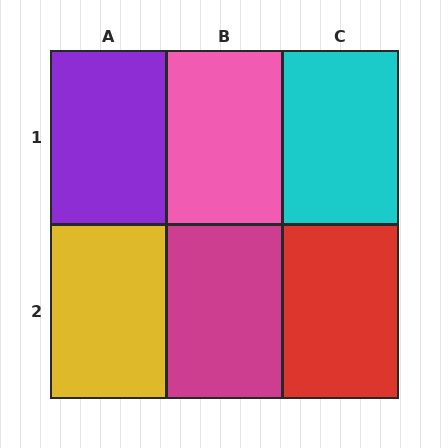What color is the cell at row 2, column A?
Yellow.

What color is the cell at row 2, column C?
Red.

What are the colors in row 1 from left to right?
Purple, pink, cyan.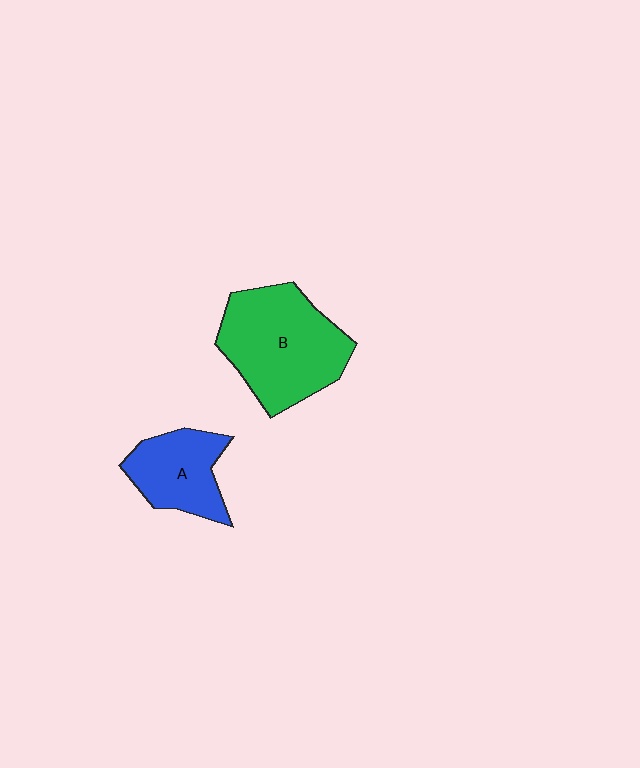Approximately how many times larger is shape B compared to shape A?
Approximately 1.7 times.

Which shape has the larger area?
Shape B (green).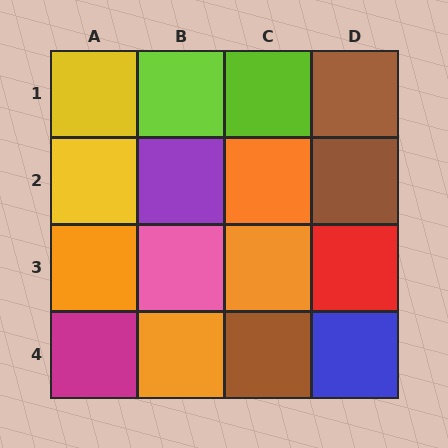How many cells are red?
1 cell is red.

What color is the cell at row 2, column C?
Orange.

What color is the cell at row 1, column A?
Yellow.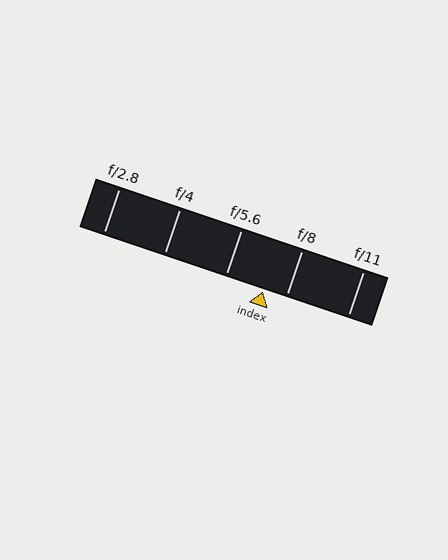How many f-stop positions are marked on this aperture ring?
There are 5 f-stop positions marked.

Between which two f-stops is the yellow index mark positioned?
The index mark is between f/5.6 and f/8.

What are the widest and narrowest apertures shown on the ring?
The widest aperture shown is f/2.8 and the narrowest is f/11.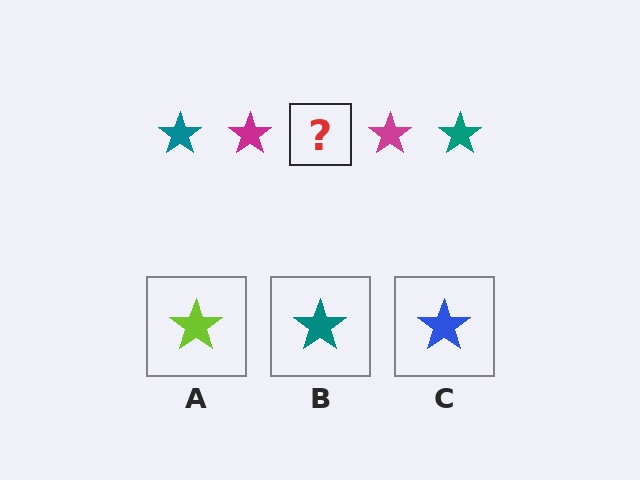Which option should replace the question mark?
Option B.